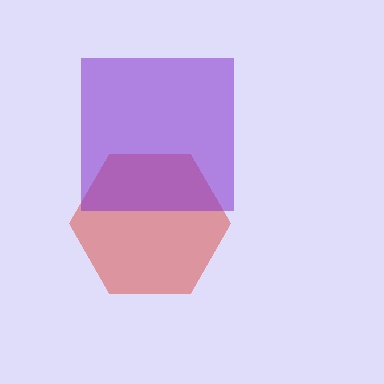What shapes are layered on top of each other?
The layered shapes are: a red hexagon, a purple square.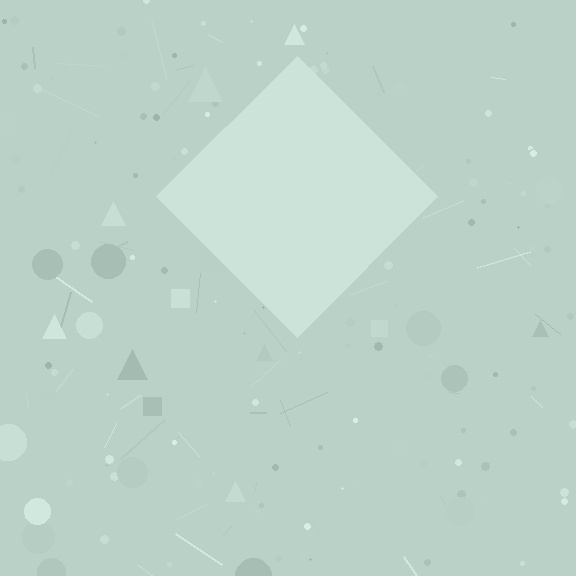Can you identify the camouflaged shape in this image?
The camouflaged shape is a diamond.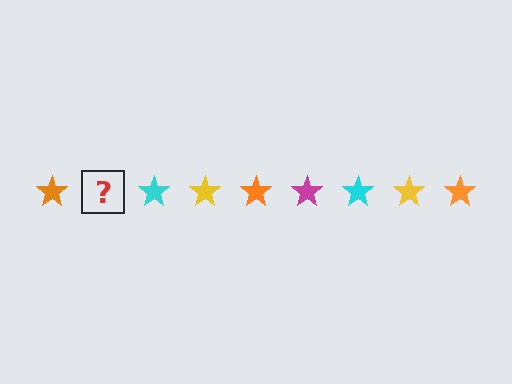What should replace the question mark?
The question mark should be replaced with a magenta star.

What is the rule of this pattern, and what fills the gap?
The rule is that the pattern cycles through orange, magenta, cyan, yellow stars. The gap should be filled with a magenta star.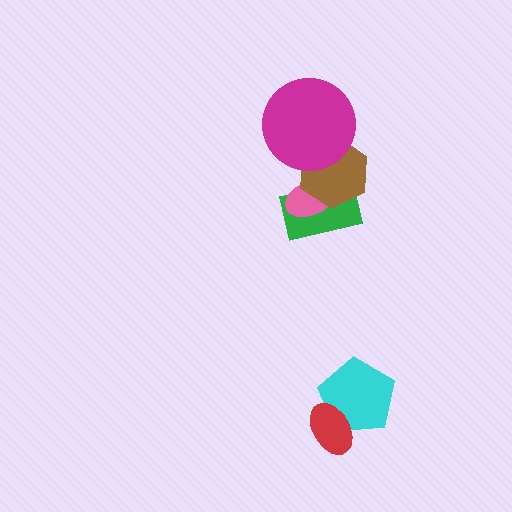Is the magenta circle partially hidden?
No, no other shape covers it.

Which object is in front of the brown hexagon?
The magenta circle is in front of the brown hexagon.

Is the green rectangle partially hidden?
Yes, it is partially covered by another shape.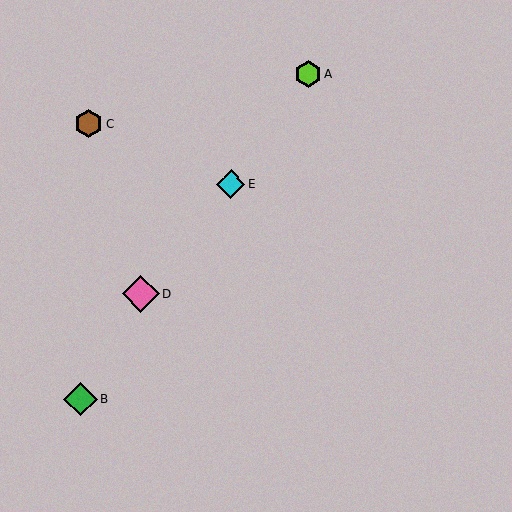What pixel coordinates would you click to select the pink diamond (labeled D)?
Click at (141, 294) to select the pink diamond D.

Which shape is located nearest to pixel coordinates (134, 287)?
The pink diamond (labeled D) at (141, 294) is nearest to that location.